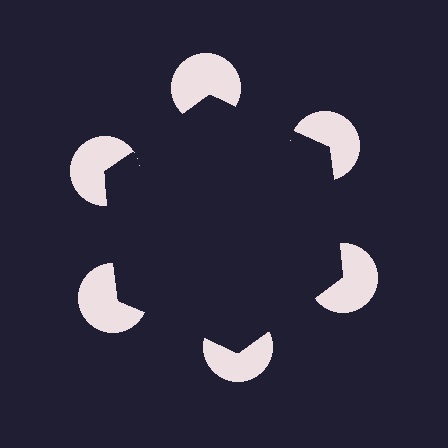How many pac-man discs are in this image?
There are 6 — one at each vertex of the illusory hexagon.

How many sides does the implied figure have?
6 sides.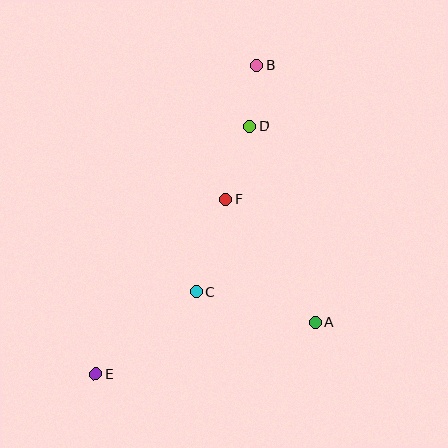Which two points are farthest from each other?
Points B and E are farthest from each other.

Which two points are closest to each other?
Points B and D are closest to each other.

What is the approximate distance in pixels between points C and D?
The distance between C and D is approximately 175 pixels.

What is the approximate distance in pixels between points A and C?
The distance between A and C is approximately 123 pixels.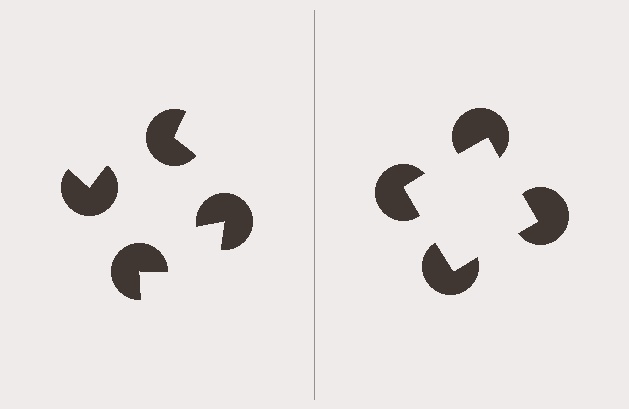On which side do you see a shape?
An illusory square appears on the right side. On the left side the wedge cuts are rotated, so no coherent shape forms.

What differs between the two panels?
The pac-man discs are positioned identically on both sides; only the wedge orientations differ. On the right they align to a square; on the left they are misaligned.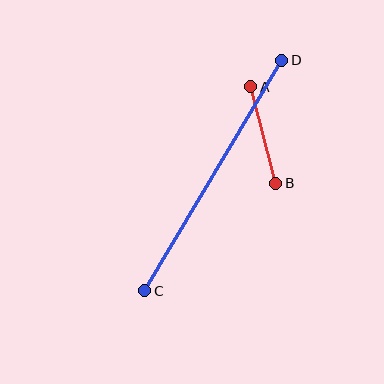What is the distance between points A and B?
The distance is approximately 100 pixels.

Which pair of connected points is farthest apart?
Points C and D are farthest apart.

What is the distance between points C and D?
The distance is approximately 268 pixels.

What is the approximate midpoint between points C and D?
The midpoint is at approximately (213, 175) pixels.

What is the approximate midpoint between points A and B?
The midpoint is at approximately (263, 135) pixels.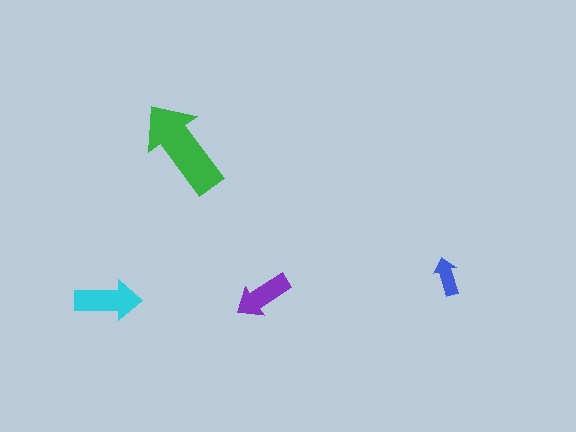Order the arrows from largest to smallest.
the green one, the cyan one, the purple one, the blue one.